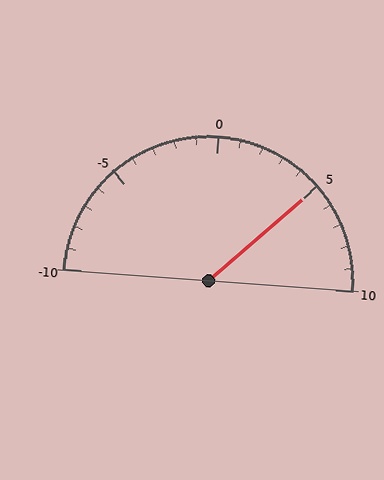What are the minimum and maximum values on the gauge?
The gauge ranges from -10 to 10.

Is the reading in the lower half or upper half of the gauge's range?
The reading is in the upper half of the range (-10 to 10).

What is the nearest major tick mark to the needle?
The nearest major tick mark is 5.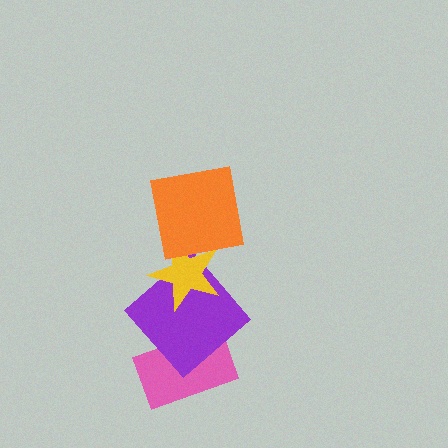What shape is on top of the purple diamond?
The yellow star is on top of the purple diamond.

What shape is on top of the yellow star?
The orange square is on top of the yellow star.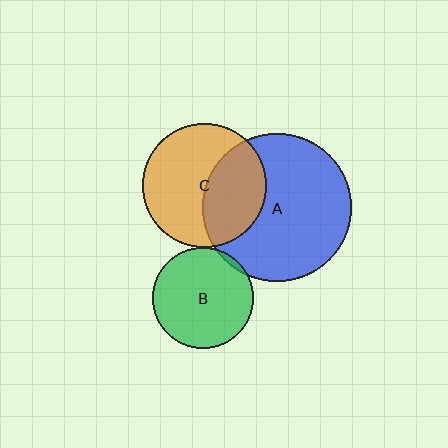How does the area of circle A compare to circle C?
Approximately 1.4 times.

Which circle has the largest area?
Circle A (blue).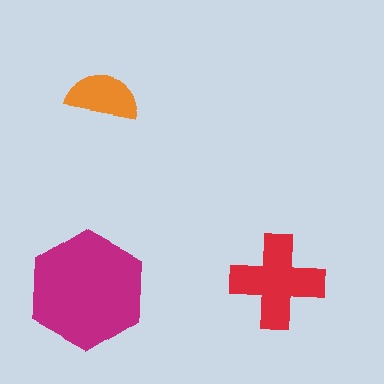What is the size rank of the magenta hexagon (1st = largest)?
1st.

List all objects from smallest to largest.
The orange semicircle, the red cross, the magenta hexagon.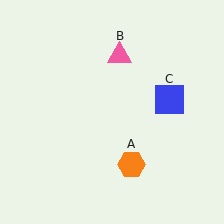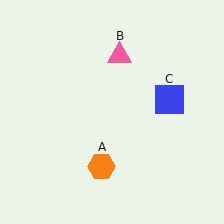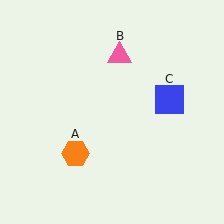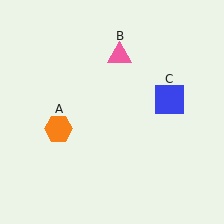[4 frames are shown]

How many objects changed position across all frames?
1 object changed position: orange hexagon (object A).